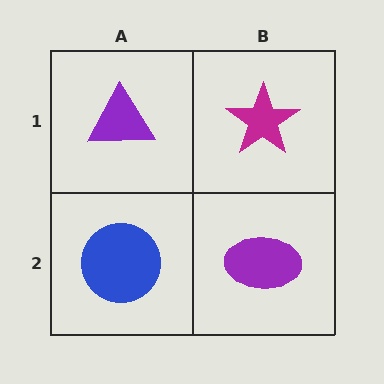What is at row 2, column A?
A blue circle.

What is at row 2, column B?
A purple ellipse.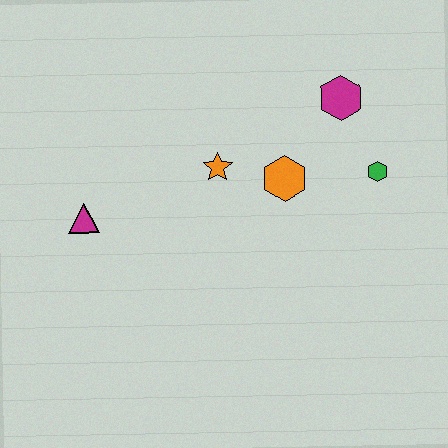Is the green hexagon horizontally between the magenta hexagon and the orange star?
No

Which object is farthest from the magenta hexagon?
The magenta triangle is farthest from the magenta hexagon.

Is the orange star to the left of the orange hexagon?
Yes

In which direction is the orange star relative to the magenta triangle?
The orange star is to the right of the magenta triangle.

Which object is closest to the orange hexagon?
The orange star is closest to the orange hexagon.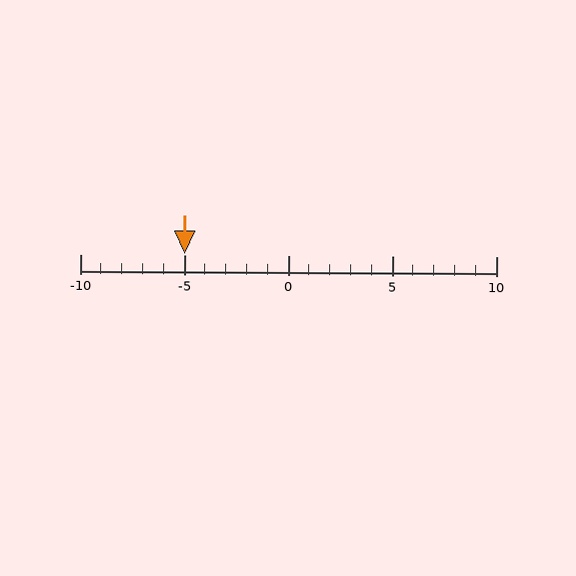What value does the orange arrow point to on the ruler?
The orange arrow points to approximately -5.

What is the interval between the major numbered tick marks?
The major tick marks are spaced 5 units apart.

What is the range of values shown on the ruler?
The ruler shows values from -10 to 10.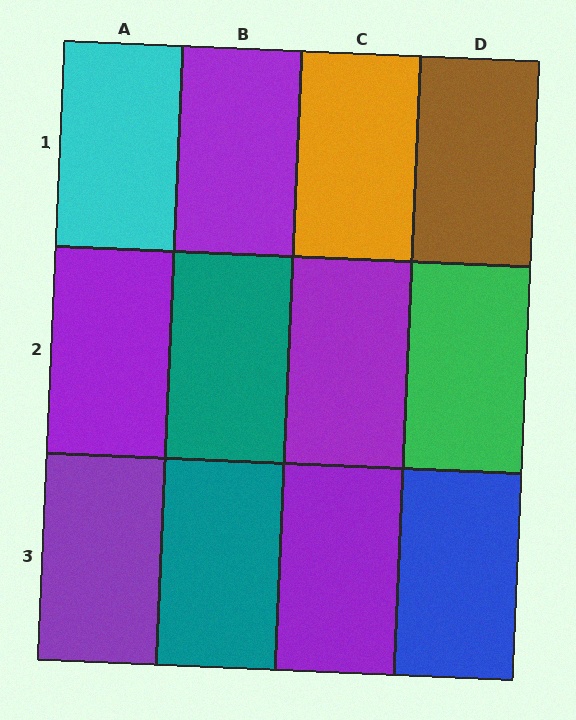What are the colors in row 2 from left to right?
Purple, teal, purple, green.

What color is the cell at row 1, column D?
Brown.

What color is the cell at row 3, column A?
Purple.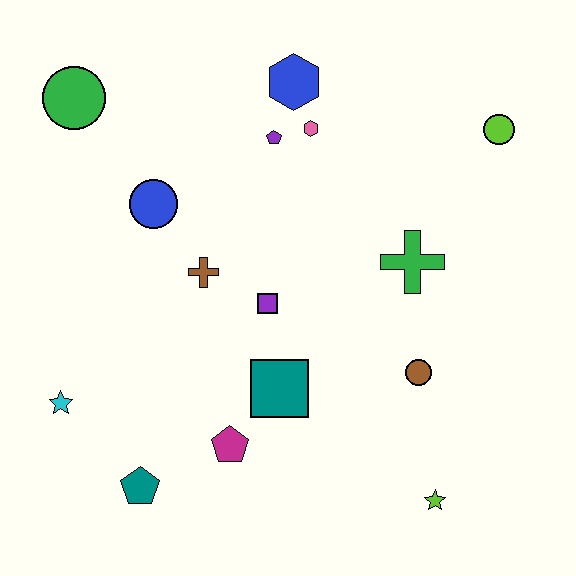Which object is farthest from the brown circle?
The green circle is farthest from the brown circle.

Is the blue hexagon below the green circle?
No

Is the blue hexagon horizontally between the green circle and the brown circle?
Yes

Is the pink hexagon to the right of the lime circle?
No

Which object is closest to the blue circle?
The brown cross is closest to the blue circle.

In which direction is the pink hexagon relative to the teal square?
The pink hexagon is above the teal square.